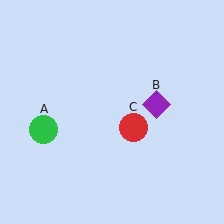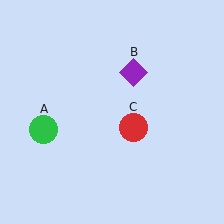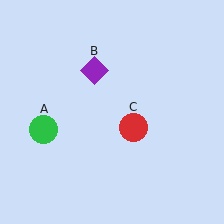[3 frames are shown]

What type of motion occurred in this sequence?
The purple diamond (object B) rotated counterclockwise around the center of the scene.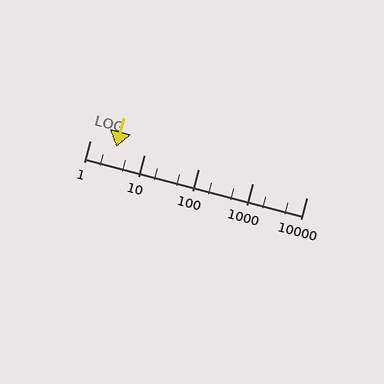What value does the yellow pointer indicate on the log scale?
The pointer indicates approximately 3.1.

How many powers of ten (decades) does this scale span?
The scale spans 4 decades, from 1 to 10000.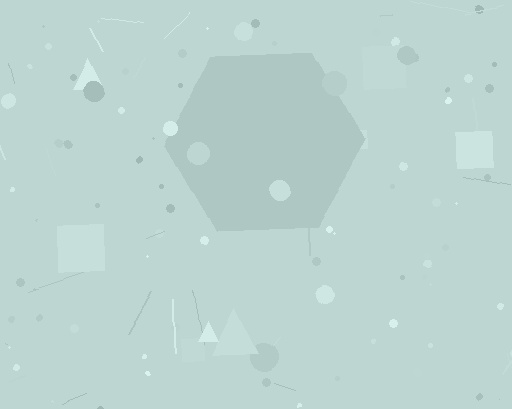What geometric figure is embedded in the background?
A hexagon is embedded in the background.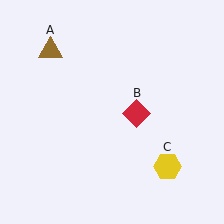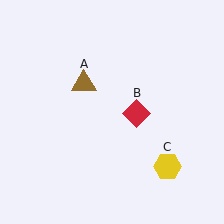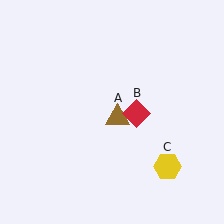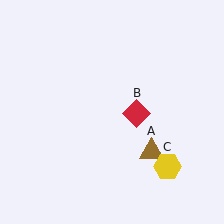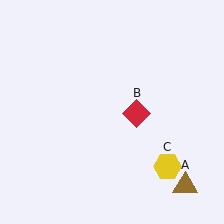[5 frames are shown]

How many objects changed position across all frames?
1 object changed position: brown triangle (object A).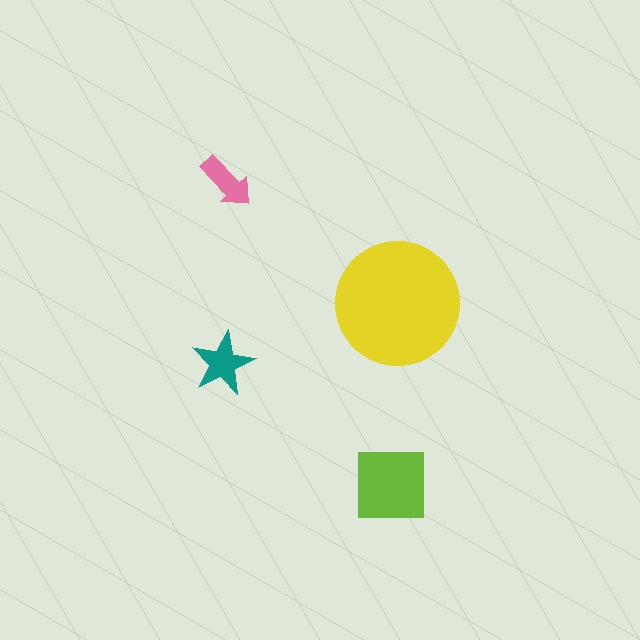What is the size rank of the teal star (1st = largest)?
3rd.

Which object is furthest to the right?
The yellow circle is rightmost.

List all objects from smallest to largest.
The pink arrow, the teal star, the lime square, the yellow circle.